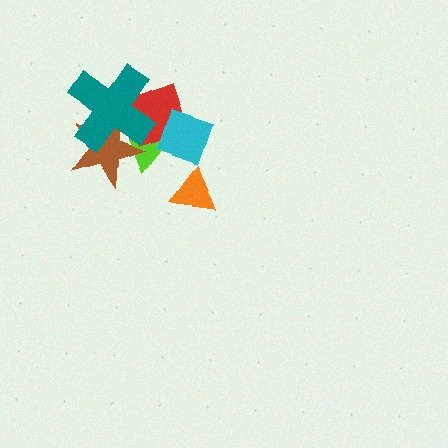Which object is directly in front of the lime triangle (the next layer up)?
The red square is directly in front of the lime triangle.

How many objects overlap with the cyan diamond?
2 objects overlap with the cyan diamond.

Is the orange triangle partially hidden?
No, no other shape covers it.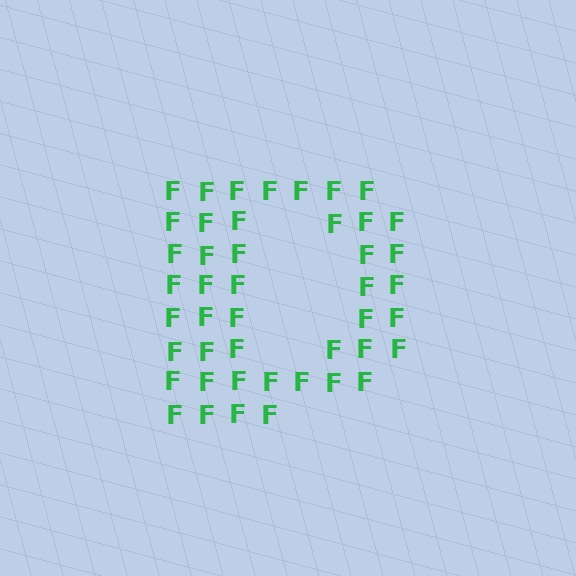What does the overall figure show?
The overall figure shows the letter D.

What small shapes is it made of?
It is made of small letter F's.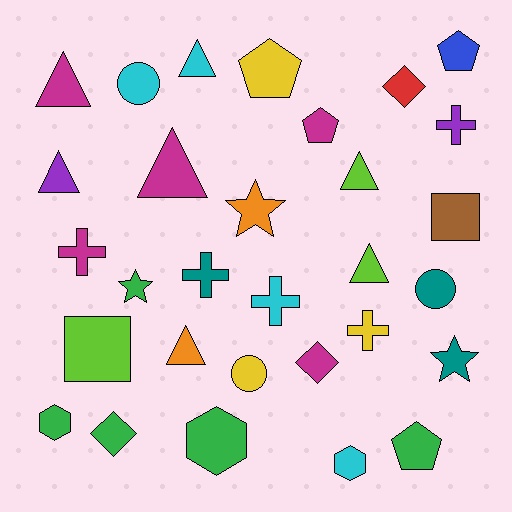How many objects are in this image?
There are 30 objects.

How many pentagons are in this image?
There are 4 pentagons.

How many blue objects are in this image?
There is 1 blue object.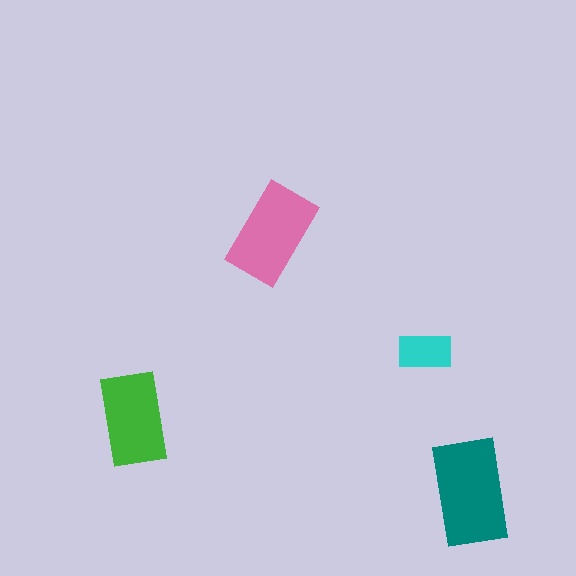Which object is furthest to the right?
The teal rectangle is rightmost.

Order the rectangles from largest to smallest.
the teal one, the pink one, the green one, the cyan one.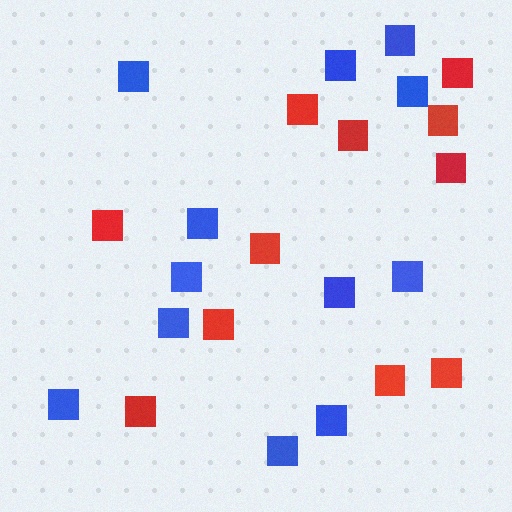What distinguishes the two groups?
There are 2 groups: one group of red squares (11) and one group of blue squares (12).